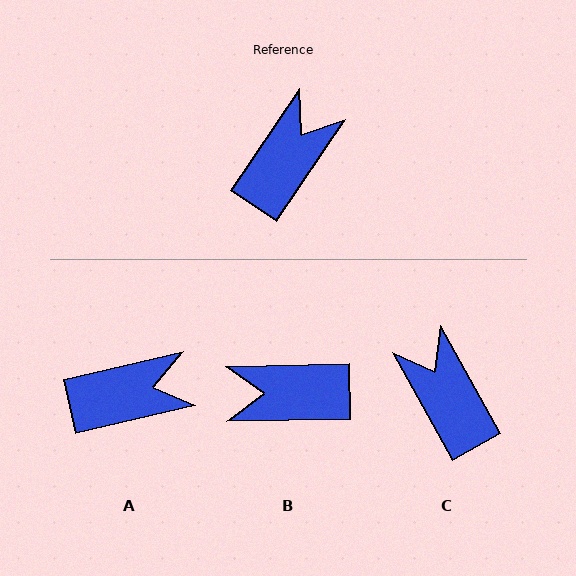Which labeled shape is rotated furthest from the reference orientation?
B, about 125 degrees away.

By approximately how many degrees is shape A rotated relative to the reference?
Approximately 43 degrees clockwise.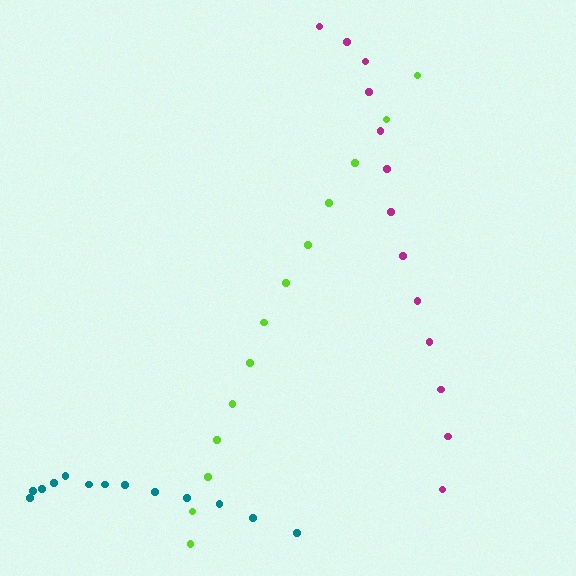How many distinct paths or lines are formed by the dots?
There are 3 distinct paths.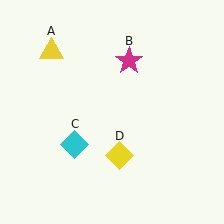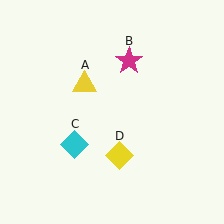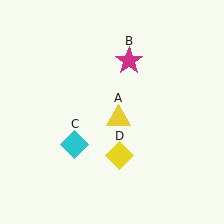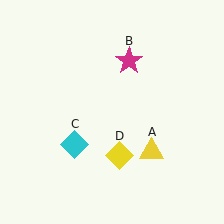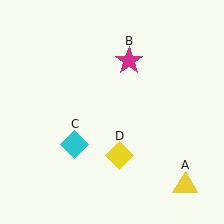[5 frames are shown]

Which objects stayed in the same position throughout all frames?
Magenta star (object B) and cyan diamond (object C) and yellow diamond (object D) remained stationary.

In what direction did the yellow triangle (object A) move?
The yellow triangle (object A) moved down and to the right.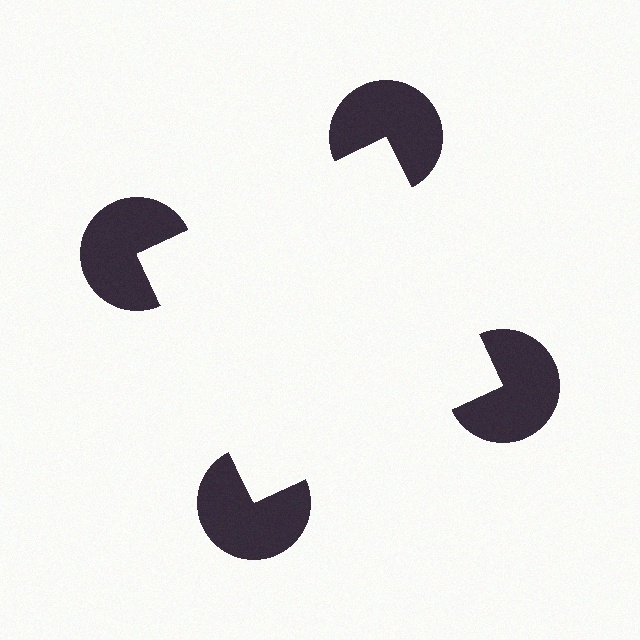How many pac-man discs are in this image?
There are 4 — one at each vertex of the illusory square.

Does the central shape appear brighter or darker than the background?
It typically appears slightly brighter than the background, even though no actual brightness change is drawn.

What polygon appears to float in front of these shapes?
An illusory square — its edges are inferred from the aligned wedge cuts in the pac-man discs, not physically drawn.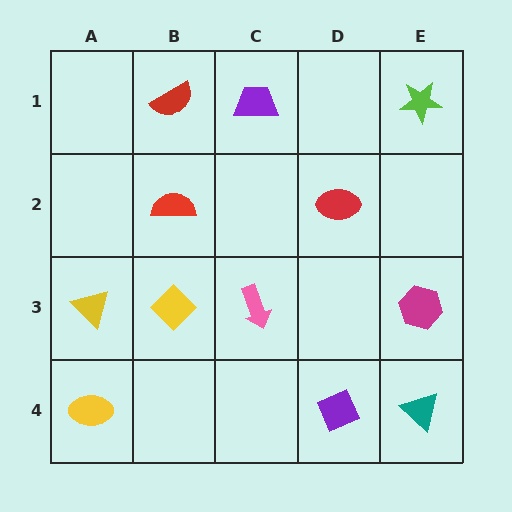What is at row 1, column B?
A red semicircle.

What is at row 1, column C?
A purple trapezoid.